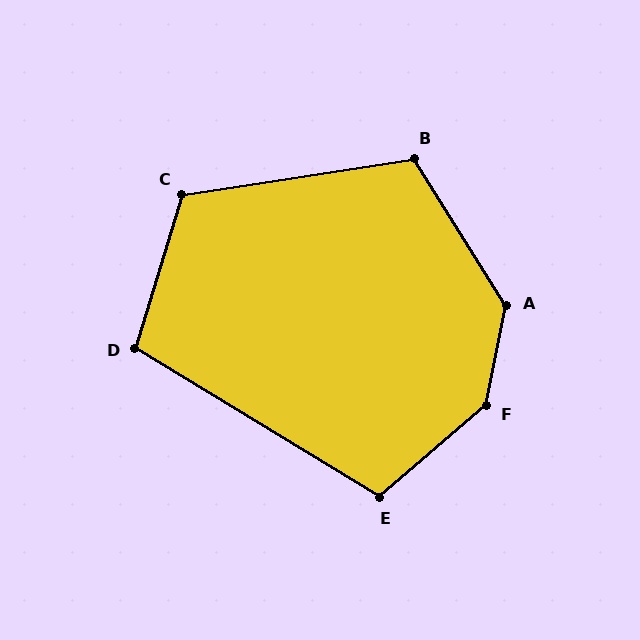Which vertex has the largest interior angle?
F, at approximately 142 degrees.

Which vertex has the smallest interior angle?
D, at approximately 105 degrees.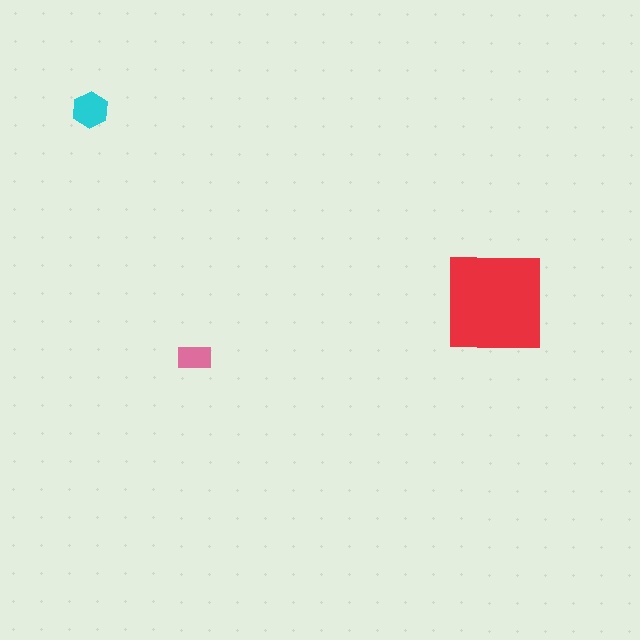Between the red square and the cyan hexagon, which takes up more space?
The red square.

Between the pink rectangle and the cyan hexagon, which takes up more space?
The cyan hexagon.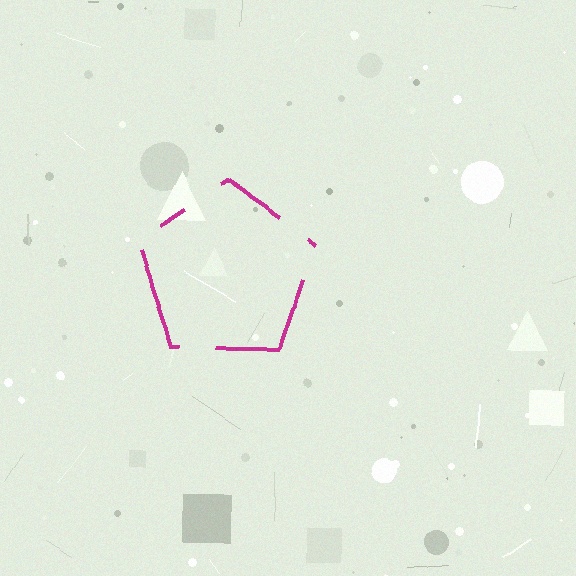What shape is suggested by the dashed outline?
The dashed outline suggests a pentagon.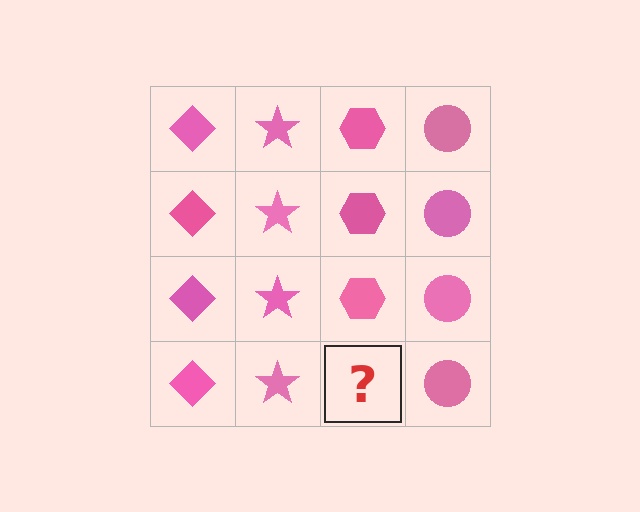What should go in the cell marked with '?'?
The missing cell should contain a pink hexagon.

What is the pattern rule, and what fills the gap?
The rule is that each column has a consistent shape. The gap should be filled with a pink hexagon.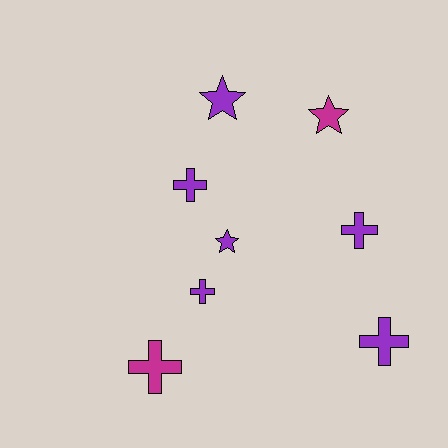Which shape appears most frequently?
Cross, with 5 objects.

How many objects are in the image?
There are 8 objects.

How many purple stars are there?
There are 2 purple stars.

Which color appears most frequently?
Purple, with 6 objects.